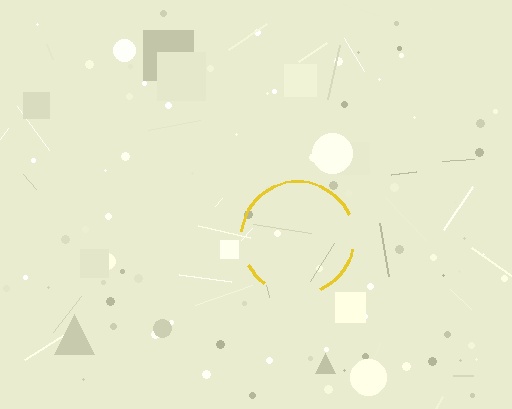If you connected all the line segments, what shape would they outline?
They would outline a circle.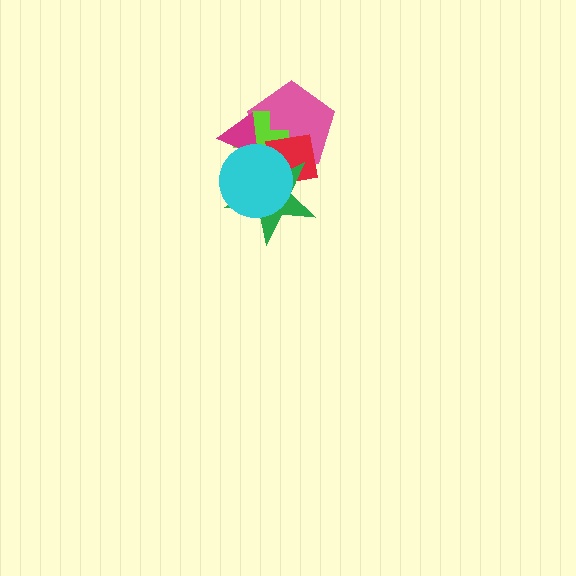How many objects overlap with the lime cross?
5 objects overlap with the lime cross.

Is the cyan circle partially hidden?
No, no other shape covers it.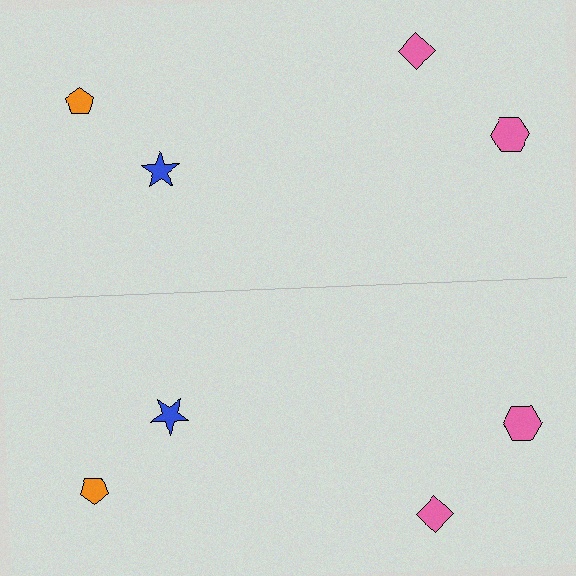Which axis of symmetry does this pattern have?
The pattern has a horizontal axis of symmetry running through the center of the image.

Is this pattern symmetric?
Yes, this pattern has bilateral (reflection) symmetry.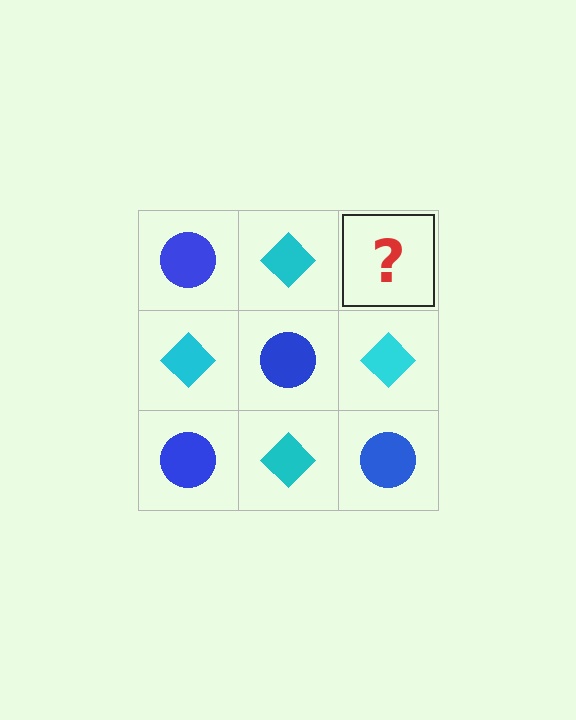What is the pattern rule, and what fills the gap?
The rule is that it alternates blue circle and cyan diamond in a checkerboard pattern. The gap should be filled with a blue circle.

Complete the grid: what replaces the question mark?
The question mark should be replaced with a blue circle.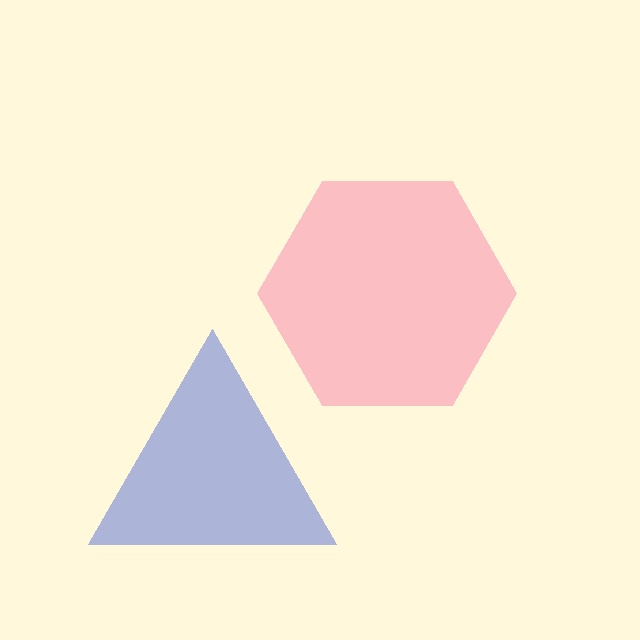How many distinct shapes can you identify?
There are 2 distinct shapes: a blue triangle, a pink hexagon.